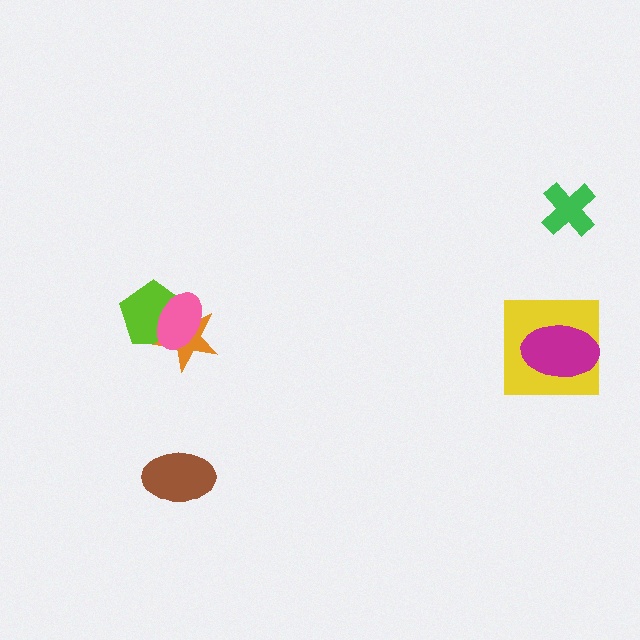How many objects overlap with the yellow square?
1 object overlaps with the yellow square.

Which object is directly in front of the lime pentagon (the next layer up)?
The orange star is directly in front of the lime pentagon.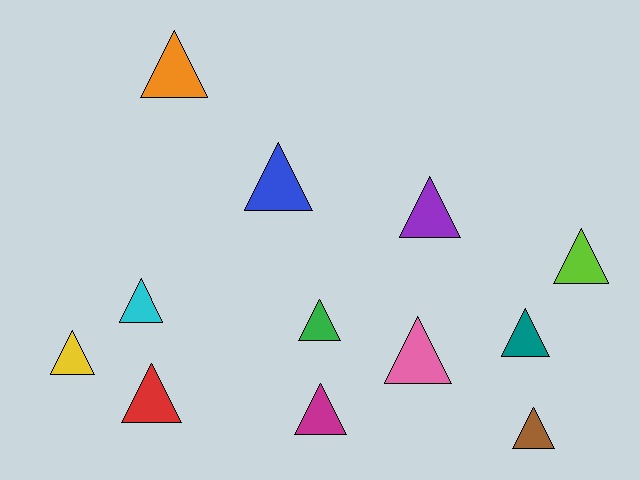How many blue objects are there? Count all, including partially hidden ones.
There is 1 blue object.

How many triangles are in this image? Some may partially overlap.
There are 12 triangles.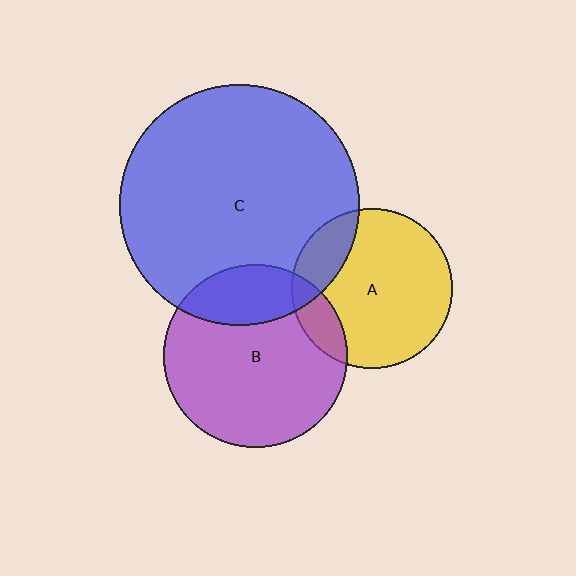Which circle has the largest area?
Circle C (blue).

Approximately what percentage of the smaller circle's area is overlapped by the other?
Approximately 20%.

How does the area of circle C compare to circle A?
Approximately 2.2 times.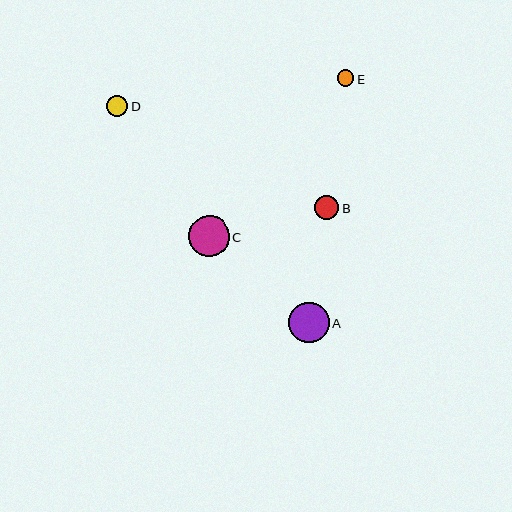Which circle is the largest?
Circle C is the largest with a size of approximately 41 pixels.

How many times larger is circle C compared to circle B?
Circle C is approximately 1.7 times the size of circle B.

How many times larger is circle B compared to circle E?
Circle B is approximately 1.4 times the size of circle E.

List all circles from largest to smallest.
From largest to smallest: C, A, B, D, E.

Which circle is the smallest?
Circle E is the smallest with a size of approximately 17 pixels.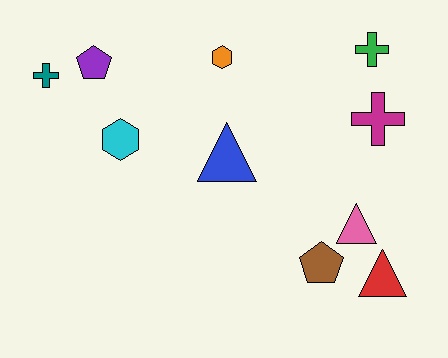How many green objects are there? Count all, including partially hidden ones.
There is 1 green object.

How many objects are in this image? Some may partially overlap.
There are 10 objects.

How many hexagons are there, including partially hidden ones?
There are 2 hexagons.